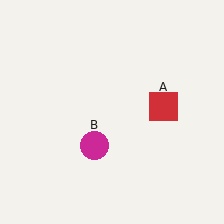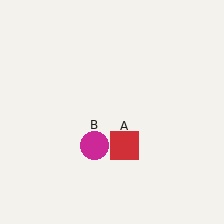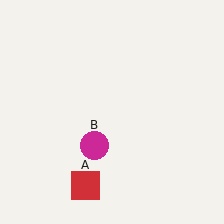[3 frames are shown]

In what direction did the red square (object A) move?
The red square (object A) moved down and to the left.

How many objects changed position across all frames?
1 object changed position: red square (object A).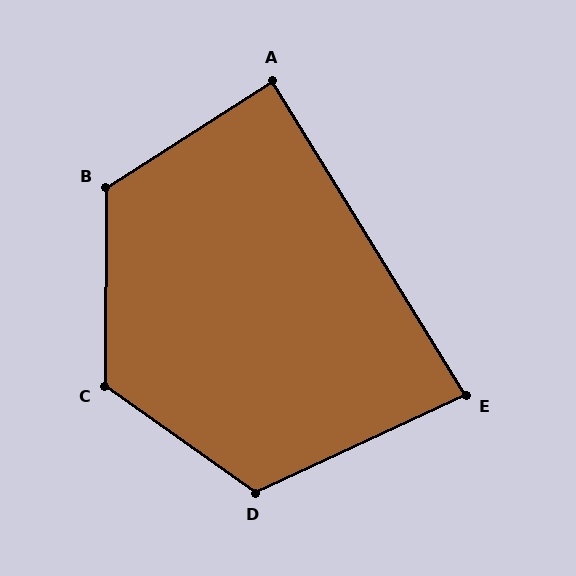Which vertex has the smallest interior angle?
E, at approximately 83 degrees.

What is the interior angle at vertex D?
Approximately 120 degrees (obtuse).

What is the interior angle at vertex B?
Approximately 123 degrees (obtuse).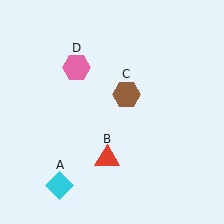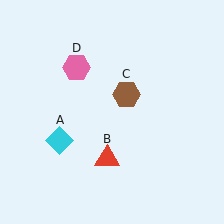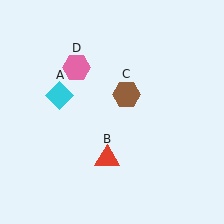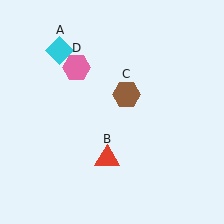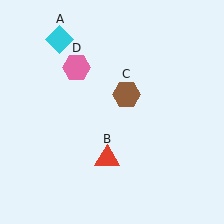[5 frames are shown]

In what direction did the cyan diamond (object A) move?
The cyan diamond (object A) moved up.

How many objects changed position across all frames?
1 object changed position: cyan diamond (object A).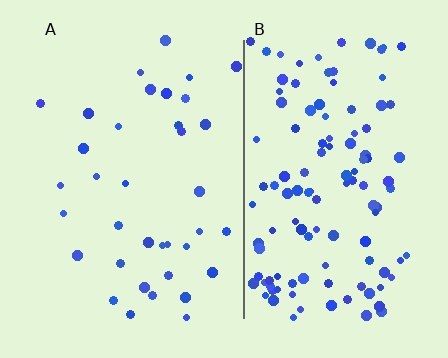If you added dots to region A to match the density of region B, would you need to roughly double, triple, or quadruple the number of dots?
Approximately triple.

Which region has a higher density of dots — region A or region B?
B (the right).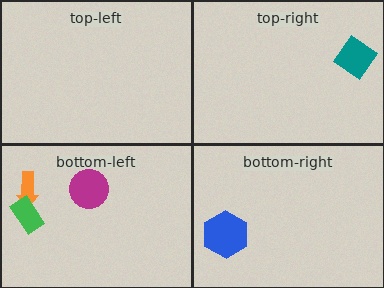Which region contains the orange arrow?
The bottom-left region.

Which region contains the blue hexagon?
The bottom-right region.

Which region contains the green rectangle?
The bottom-left region.